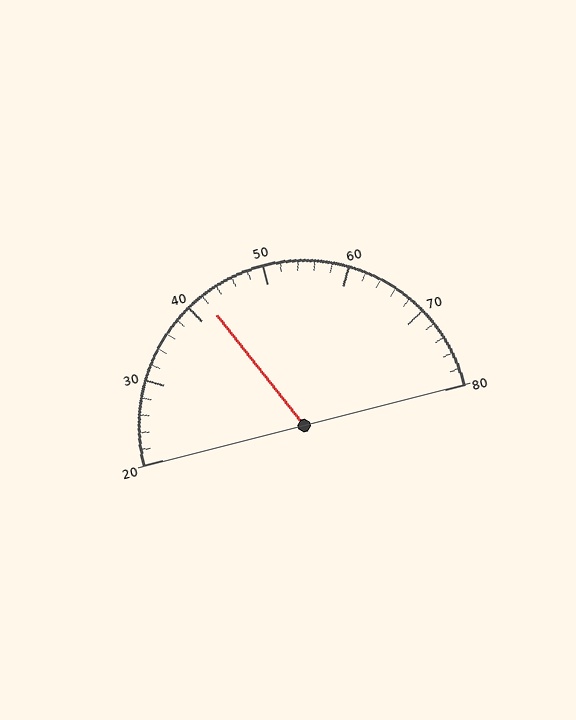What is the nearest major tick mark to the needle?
The nearest major tick mark is 40.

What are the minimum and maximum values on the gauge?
The gauge ranges from 20 to 80.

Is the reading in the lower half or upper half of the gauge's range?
The reading is in the lower half of the range (20 to 80).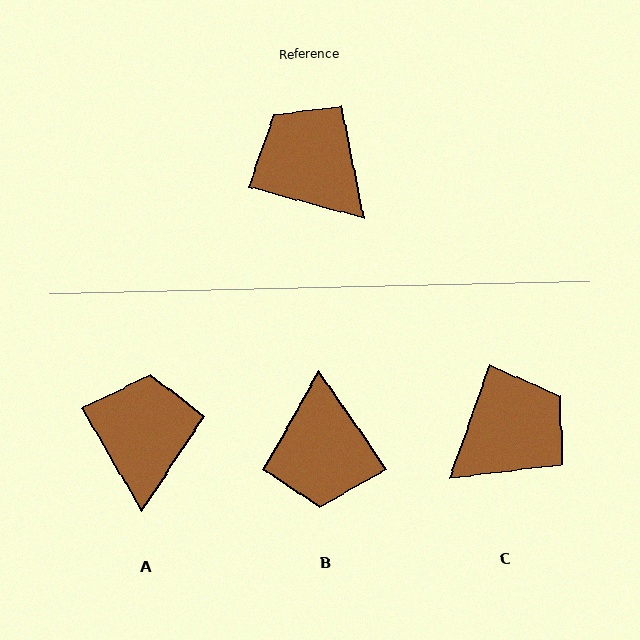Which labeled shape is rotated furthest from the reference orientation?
B, about 139 degrees away.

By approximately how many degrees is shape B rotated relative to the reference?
Approximately 139 degrees counter-clockwise.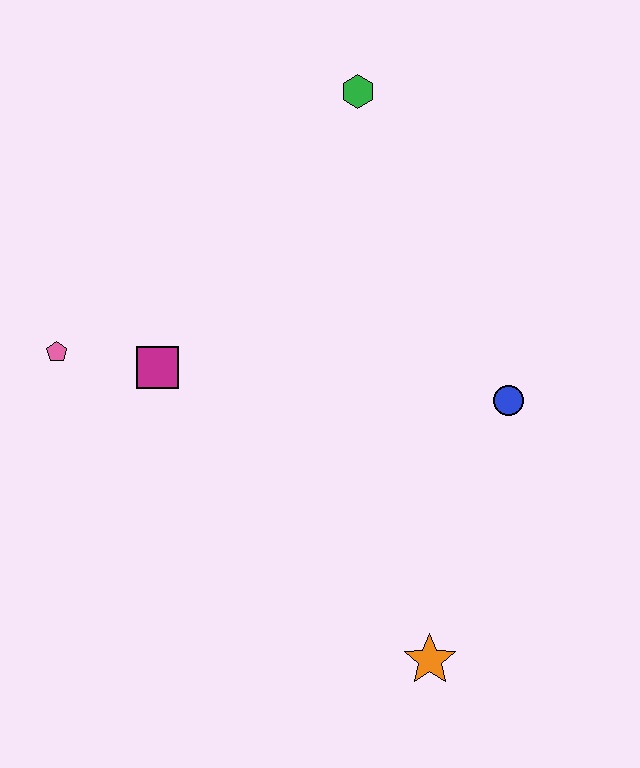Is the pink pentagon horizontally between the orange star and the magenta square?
No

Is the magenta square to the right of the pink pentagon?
Yes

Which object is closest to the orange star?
The blue circle is closest to the orange star.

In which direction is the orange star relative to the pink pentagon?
The orange star is to the right of the pink pentagon.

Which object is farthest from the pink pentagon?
The orange star is farthest from the pink pentagon.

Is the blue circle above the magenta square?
No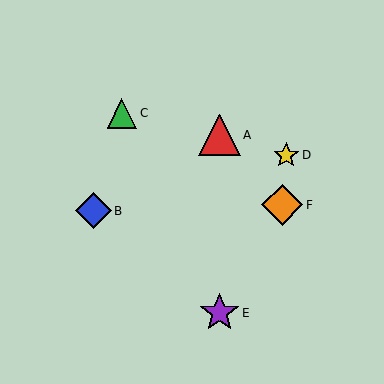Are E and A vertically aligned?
Yes, both are at x≈220.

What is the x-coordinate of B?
Object B is at x≈93.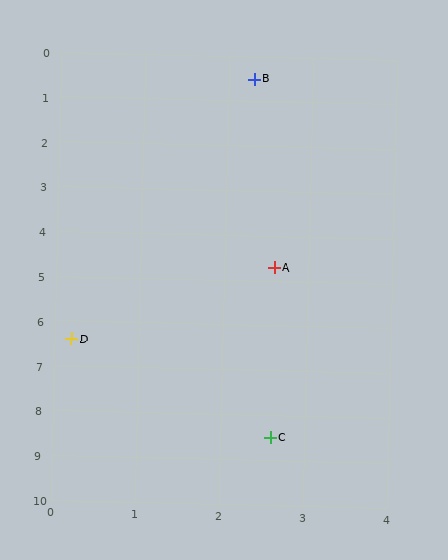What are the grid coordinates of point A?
Point A is at approximately (2.6, 4.7).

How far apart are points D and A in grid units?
Points D and A are about 2.9 grid units apart.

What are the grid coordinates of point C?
Point C is at approximately (2.6, 8.5).